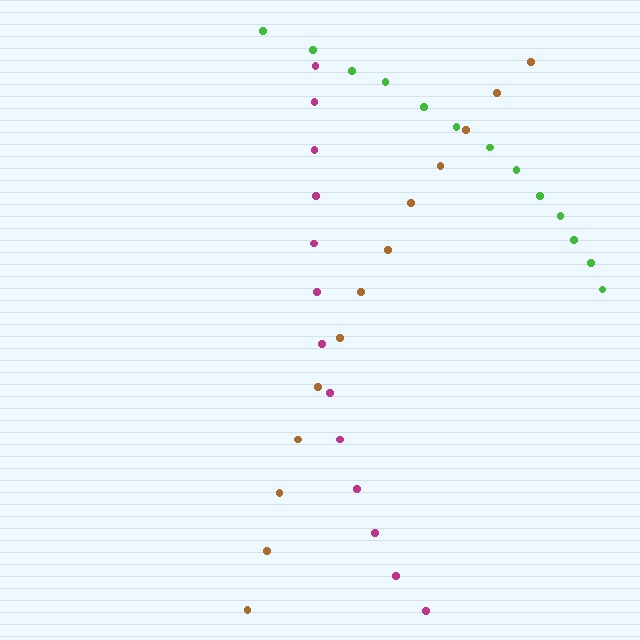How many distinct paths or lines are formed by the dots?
There are 3 distinct paths.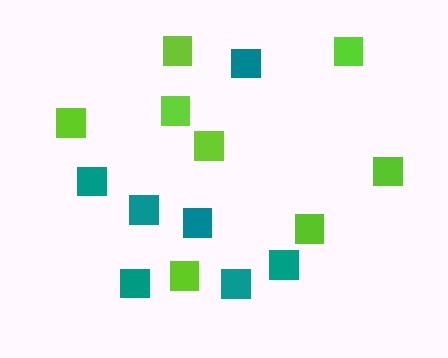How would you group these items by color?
There are 2 groups: one group of teal squares (7) and one group of lime squares (8).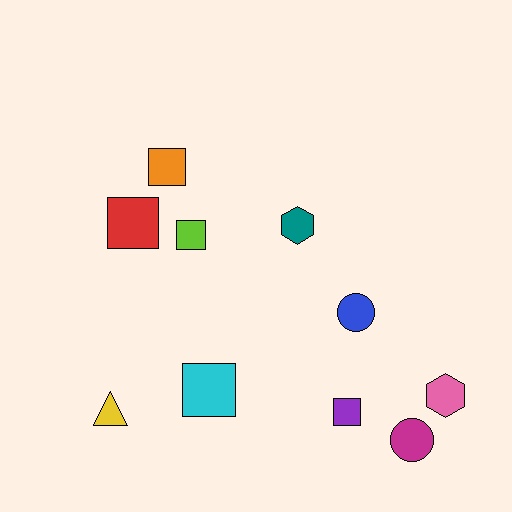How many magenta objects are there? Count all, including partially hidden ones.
There is 1 magenta object.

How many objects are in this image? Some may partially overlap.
There are 10 objects.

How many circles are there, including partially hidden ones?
There are 2 circles.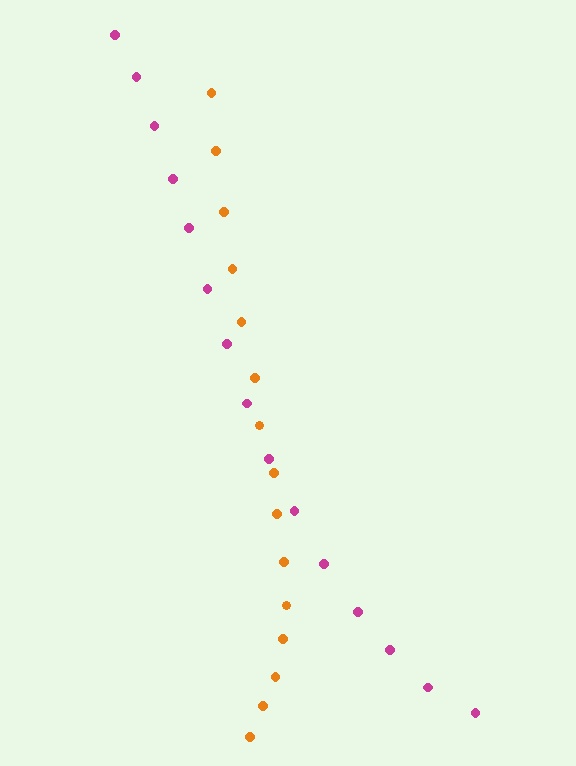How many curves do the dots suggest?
There are 2 distinct paths.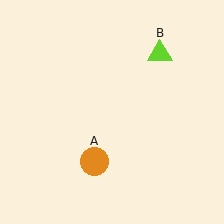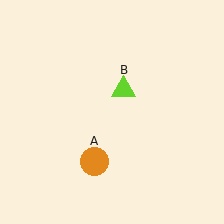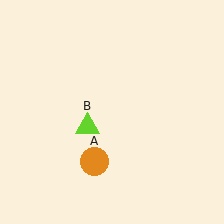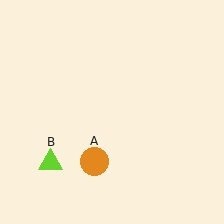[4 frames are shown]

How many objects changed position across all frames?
1 object changed position: lime triangle (object B).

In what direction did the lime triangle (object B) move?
The lime triangle (object B) moved down and to the left.